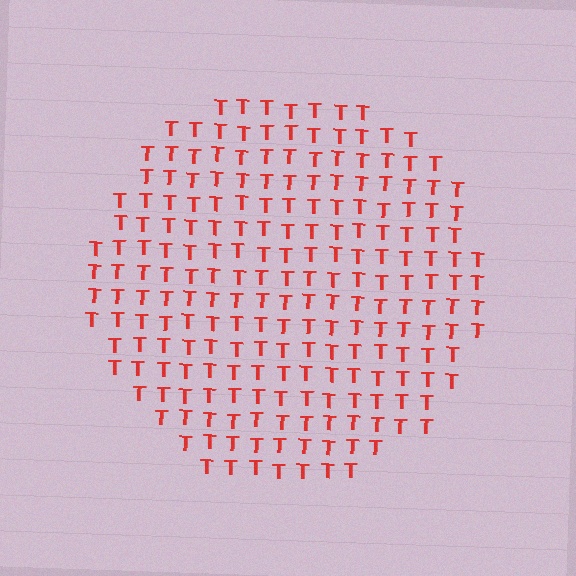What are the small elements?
The small elements are letter T's.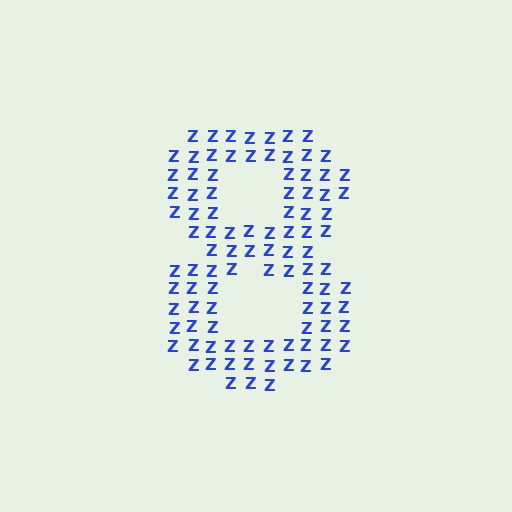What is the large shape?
The large shape is the digit 8.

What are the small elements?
The small elements are letter Z's.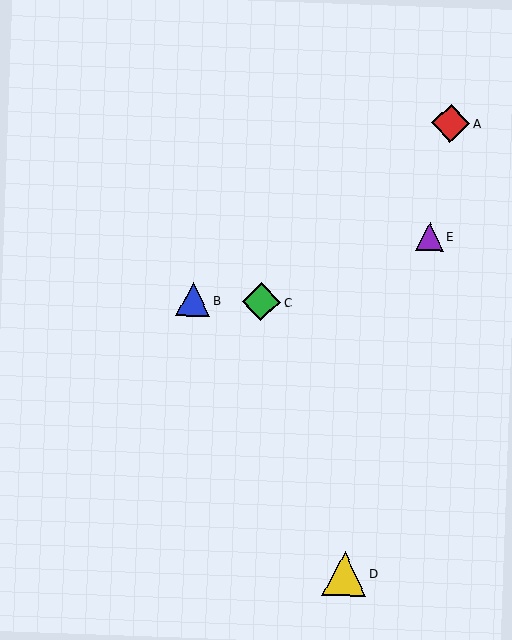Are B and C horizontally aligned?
Yes, both are at y≈299.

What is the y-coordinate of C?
Object C is at y≈302.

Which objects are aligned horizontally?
Objects B, C are aligned horizontally.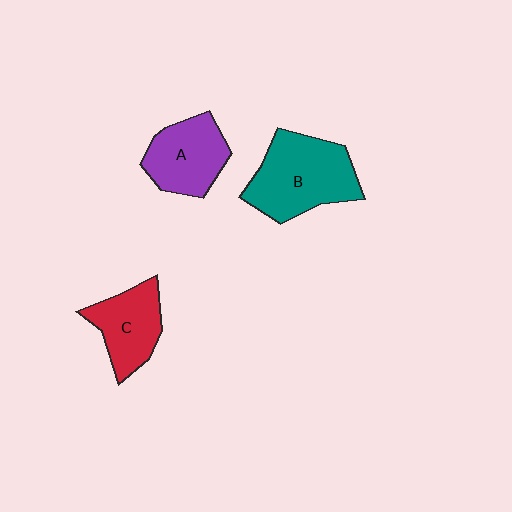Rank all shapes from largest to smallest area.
From largest to smallest: B (teal), A (purple), C (red).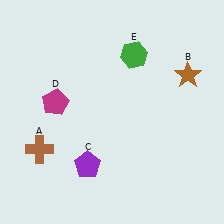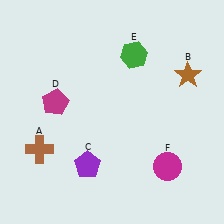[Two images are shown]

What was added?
A magenta circle (F) was added in Image 2.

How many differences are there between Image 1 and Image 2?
There is 1 difference between the two images.